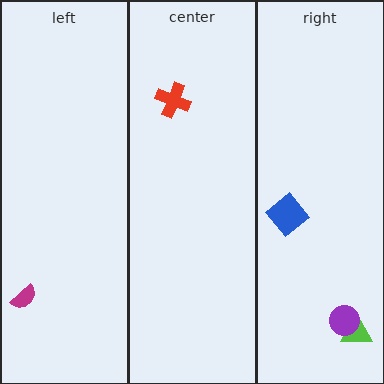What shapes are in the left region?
The magenta semicircle.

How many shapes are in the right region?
3.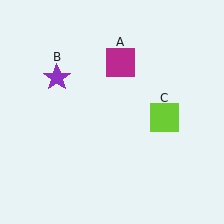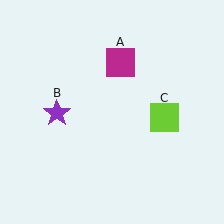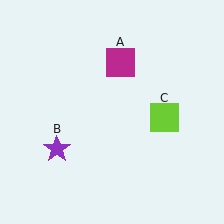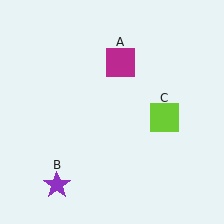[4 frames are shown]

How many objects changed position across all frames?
1 object changed position: purple star (object B).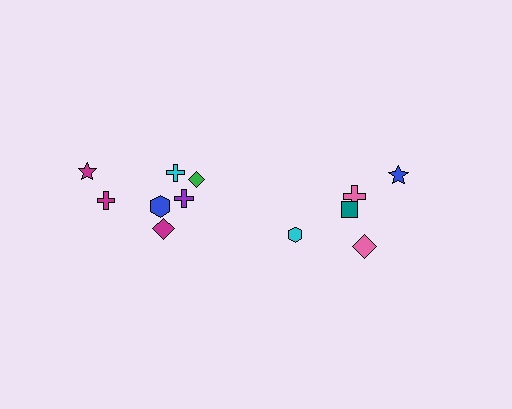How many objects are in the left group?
There are 7 objects.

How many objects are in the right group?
There are 5 objects.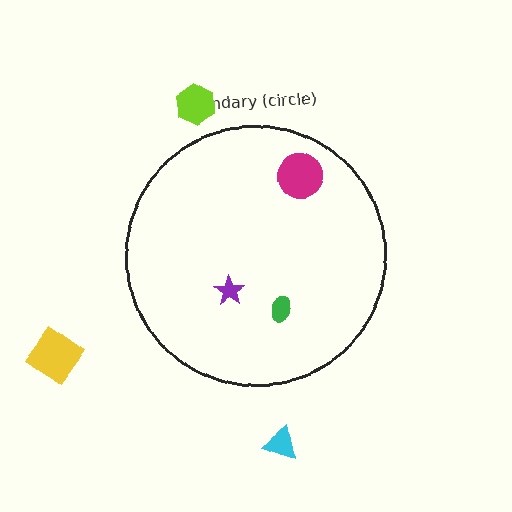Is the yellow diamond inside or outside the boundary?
Outside.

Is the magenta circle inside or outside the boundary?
Inside.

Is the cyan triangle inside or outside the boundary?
Outside.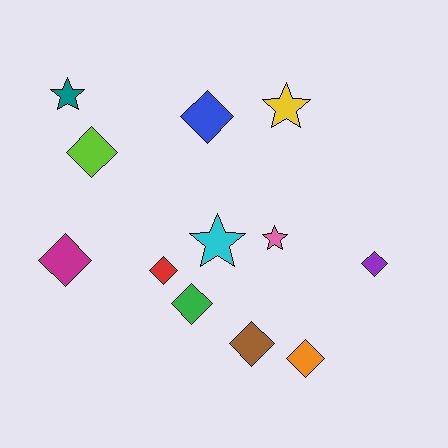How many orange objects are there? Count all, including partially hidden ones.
There is 1 orange object.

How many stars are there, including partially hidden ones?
There are 4 stars.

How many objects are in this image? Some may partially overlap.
There are 12 objects.